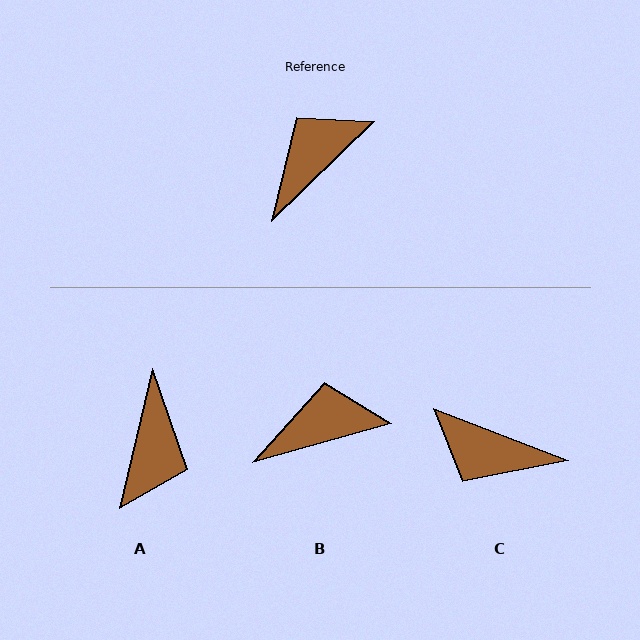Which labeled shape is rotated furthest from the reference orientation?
A, about 148 degrees away.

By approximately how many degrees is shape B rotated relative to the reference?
Approximately 29 degrees clockwise.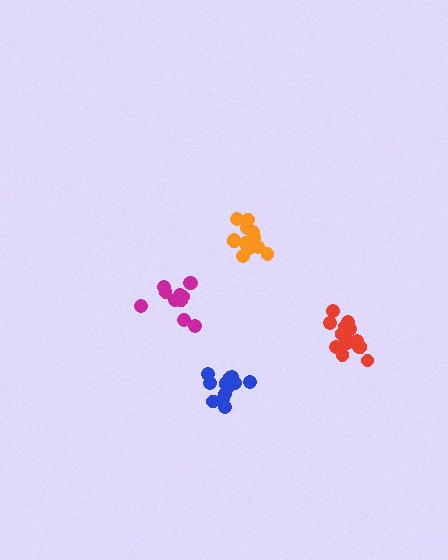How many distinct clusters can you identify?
There are 4 distinct clusters.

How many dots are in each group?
Group 1: 11 dots, Group 2: 15 dots, Group 3: 16 dots, Group 4: 14 dots (56 total).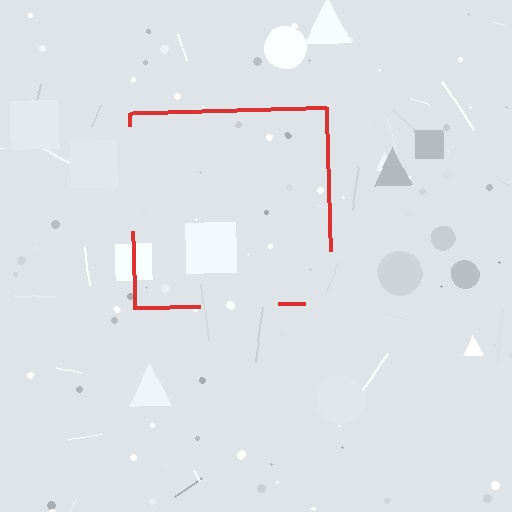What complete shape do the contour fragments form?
The contour fragments form a square.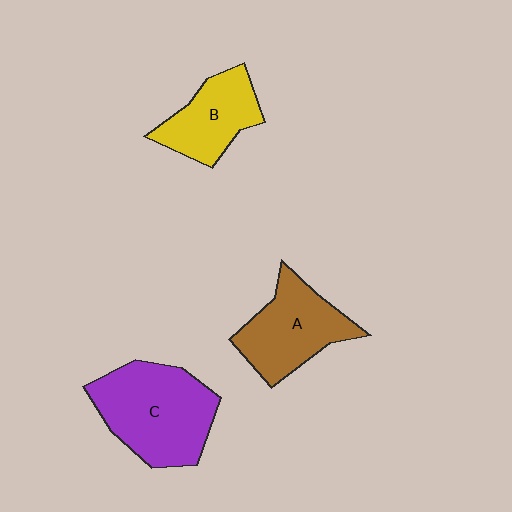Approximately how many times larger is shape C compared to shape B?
Approximately 1.6 times.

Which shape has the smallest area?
Shape B (yellow).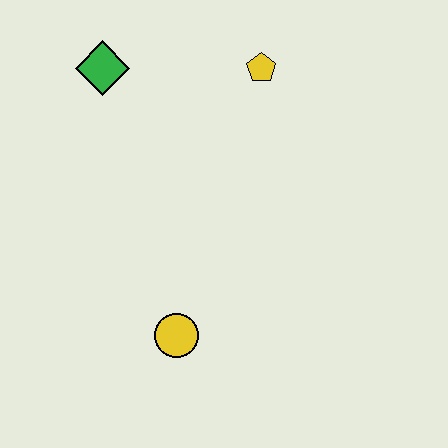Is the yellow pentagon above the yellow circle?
Yes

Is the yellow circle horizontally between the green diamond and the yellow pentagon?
Yes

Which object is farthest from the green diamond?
The yellow circle is farthest from the green diamond.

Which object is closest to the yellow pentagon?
The green diamond is closest to the yellow pentagon.